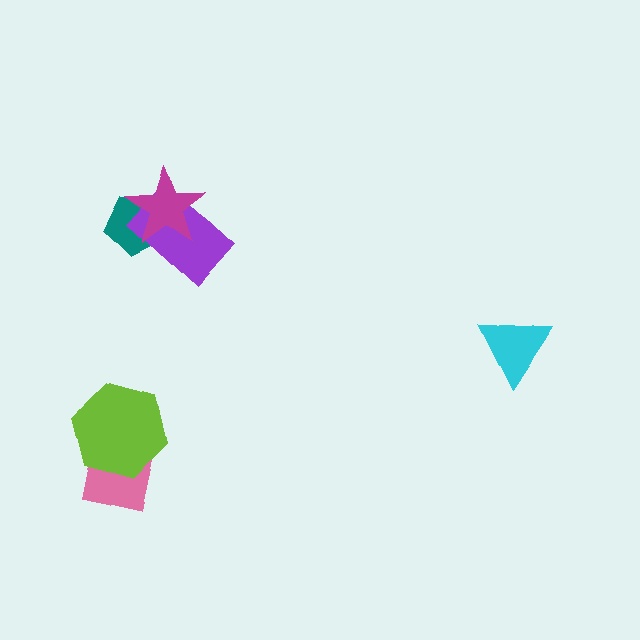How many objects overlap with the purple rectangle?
2 objects overlap with the purple rectangle.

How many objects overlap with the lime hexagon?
1 object overlaps with the lime hexagon.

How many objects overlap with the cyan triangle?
0 objects overlap with the cyan triangle.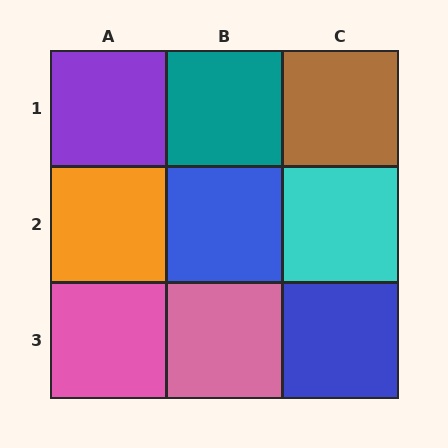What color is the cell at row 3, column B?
Pink.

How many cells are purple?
1 cell is purple.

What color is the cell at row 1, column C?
Brown.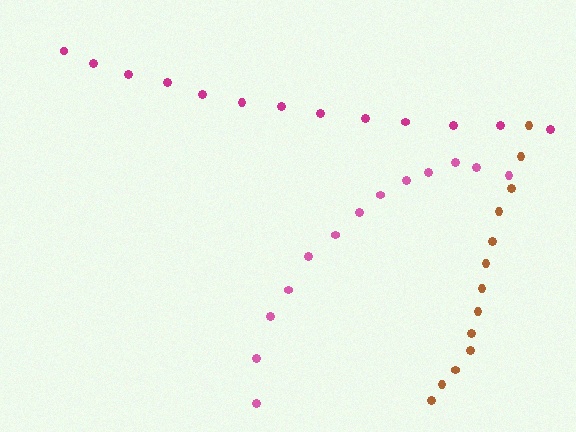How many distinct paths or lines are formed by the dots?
There are 3 distinct paths.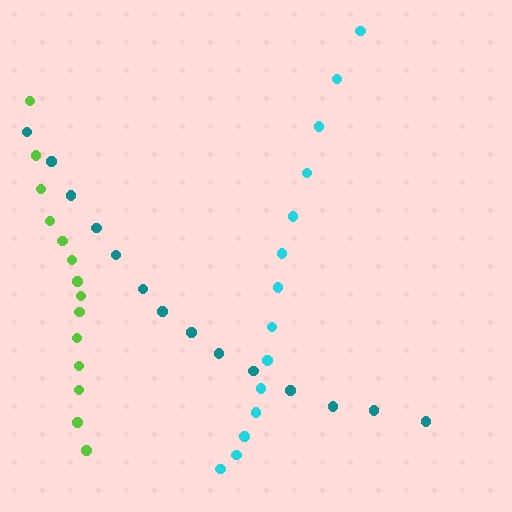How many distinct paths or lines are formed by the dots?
There are 3 distinct paths.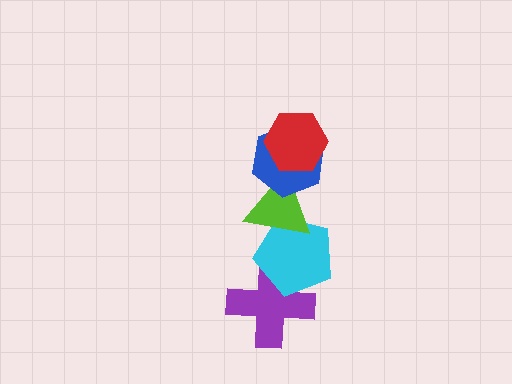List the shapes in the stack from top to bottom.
From top to bottom: the red hexagon, the blue hexagon, the lime triangle, the cyan pentagon, the purple cross.